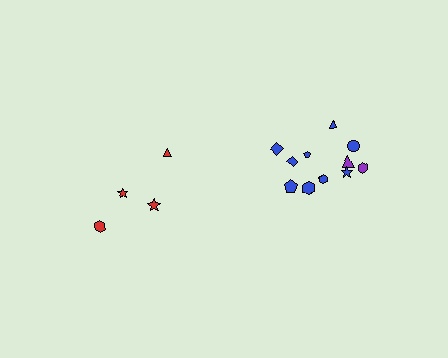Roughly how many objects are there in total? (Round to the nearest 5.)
Roughly 15 objects in total.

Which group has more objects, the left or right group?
The right group.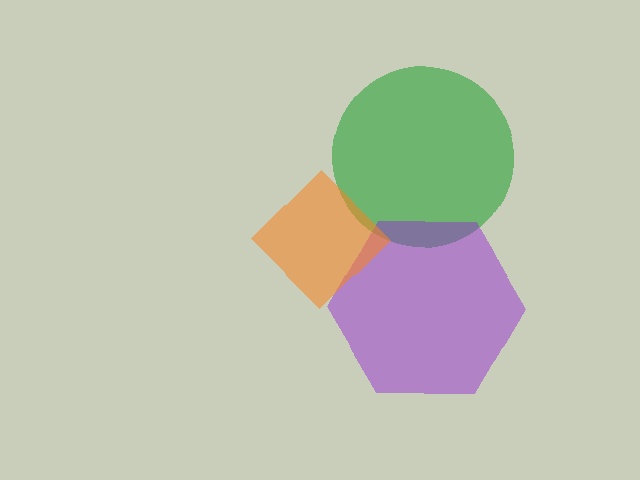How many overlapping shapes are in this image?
There are 3 overlapping shapes in the image.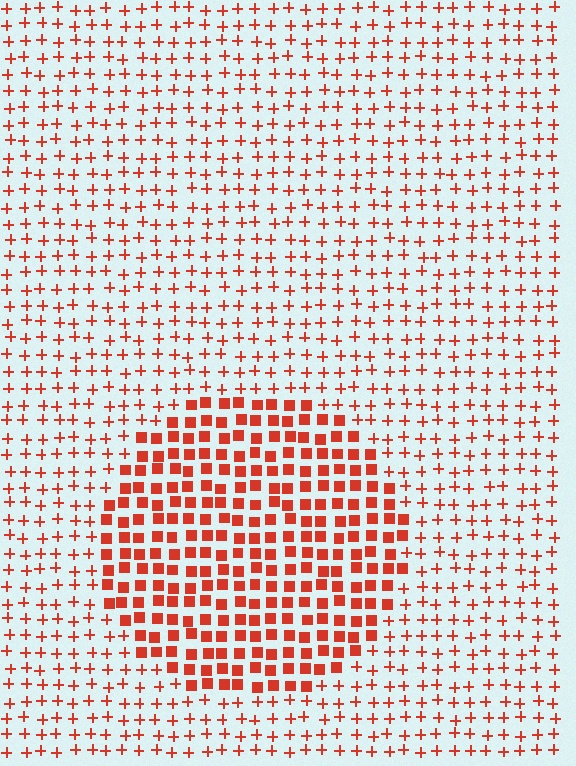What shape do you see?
I see a circle.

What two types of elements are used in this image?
The image uses squares inside the circle region and plus signs outside it.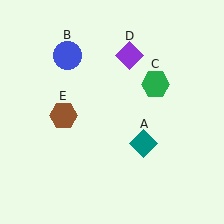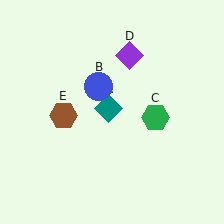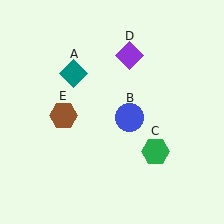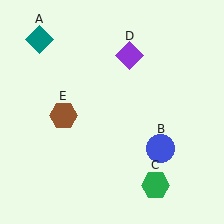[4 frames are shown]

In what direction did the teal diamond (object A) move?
The teal diamond (object A) moved up and to the left.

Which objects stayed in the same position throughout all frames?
Purple diamond (object D) and brown hexagon (object E) remained stationary.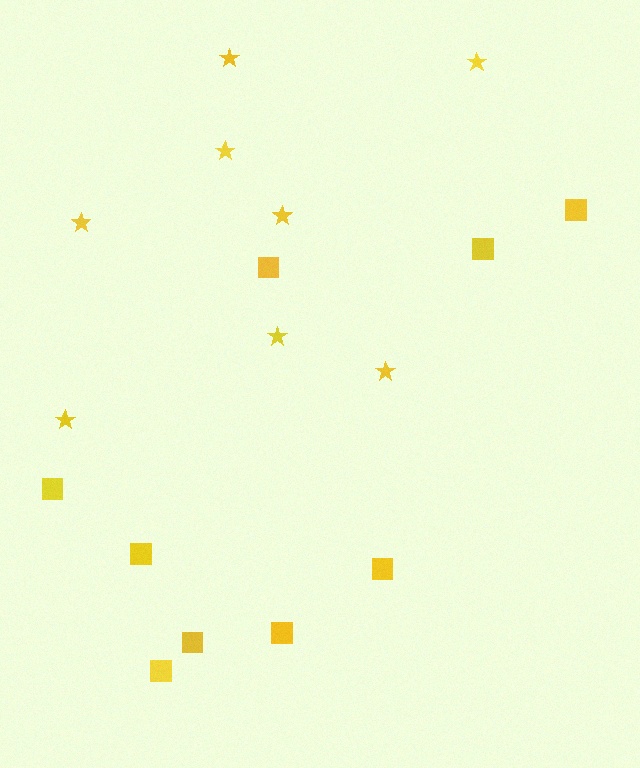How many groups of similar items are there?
There are 2 groups: one group of stars (8) and one group of squares (9).